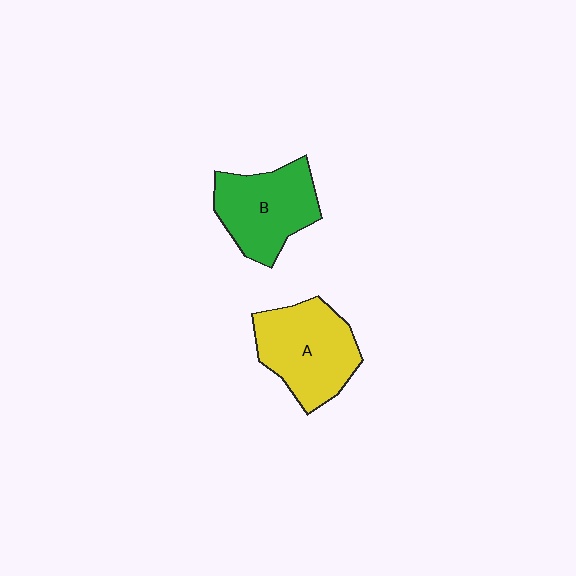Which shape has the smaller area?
Shape B (green).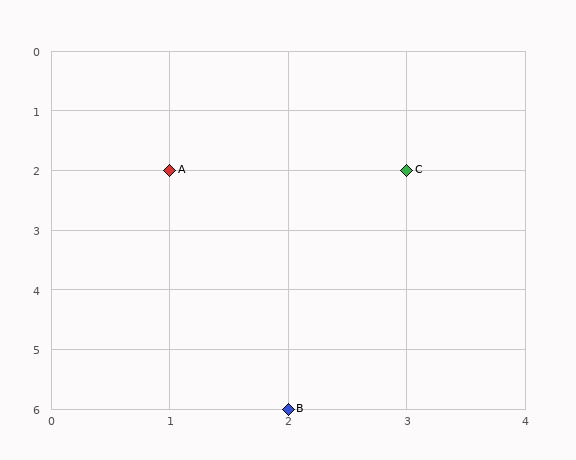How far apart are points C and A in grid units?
Points C and A are 2 columns apart.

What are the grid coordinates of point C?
Point C is at grid coordinates (3, 2).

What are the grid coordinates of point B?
Point B is at grid coordinates (2, 6).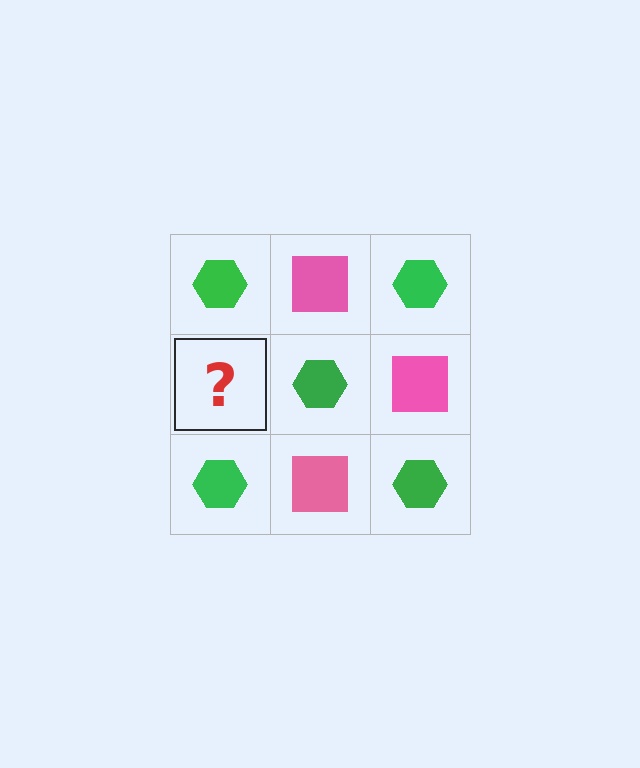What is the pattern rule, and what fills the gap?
The rule is that it alternates green hexagon and pink square in a checkerboard pattern. The gap should be filled with a pink square.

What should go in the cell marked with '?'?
The missing cell should contain a pink square.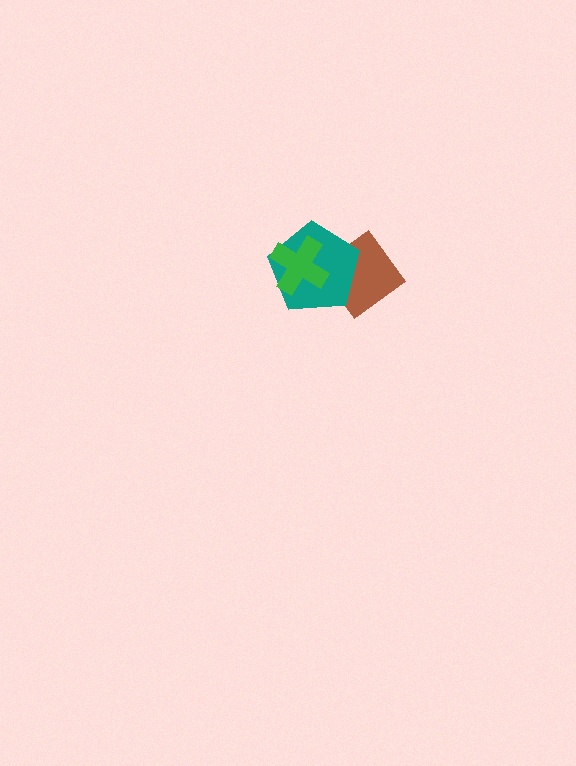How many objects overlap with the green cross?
1 object overlaps with the green cross.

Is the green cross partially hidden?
No, no other shape covers it.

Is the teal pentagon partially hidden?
Yes, it is partially covered by another shape.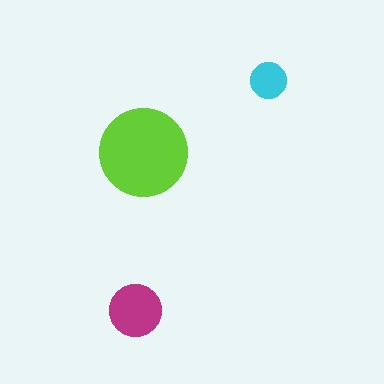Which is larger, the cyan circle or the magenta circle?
The magenta one.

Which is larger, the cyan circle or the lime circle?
The lime one.